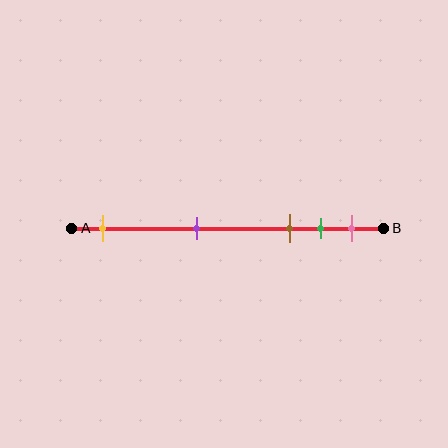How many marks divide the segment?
There are 5 marks dividing the segment.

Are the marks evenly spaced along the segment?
No, the marks are not evenly spaced.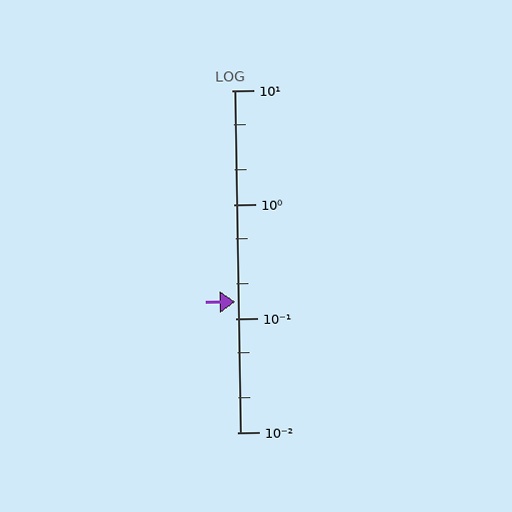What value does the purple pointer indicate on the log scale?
The pointer indicates approximately 0.14.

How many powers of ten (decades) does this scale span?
The scale spans 3 decades, from 0.01 to 10.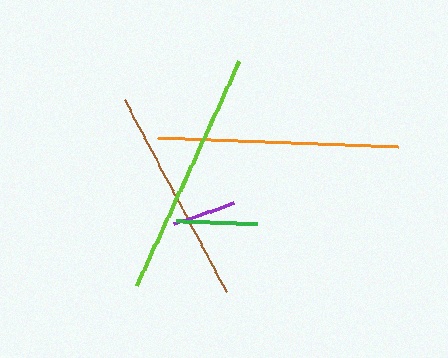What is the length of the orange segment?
The orange segment is approximately 242 pixels long.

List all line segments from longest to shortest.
From longest to shortest: lime, orange, brown, green, purple.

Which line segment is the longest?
The lime line is the longest at approximately 246 pixels.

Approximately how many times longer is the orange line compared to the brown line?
The orange line is approximately 1.1 times the length of the brown line.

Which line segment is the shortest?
The purple line is the shortest at approximately 64 pixels.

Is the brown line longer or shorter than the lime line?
The lime line is longer than the brown line.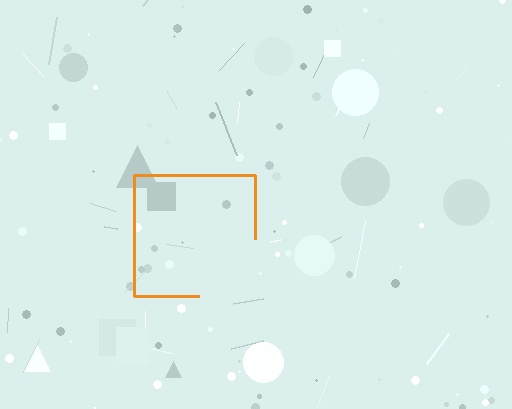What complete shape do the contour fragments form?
The contour fragments form a square.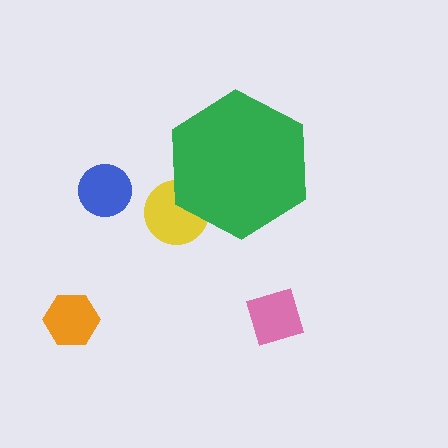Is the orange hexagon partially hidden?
No, the orange hexagon is fully visible.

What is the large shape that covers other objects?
A green hexagon.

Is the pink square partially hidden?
No, the pink square is fully visible.